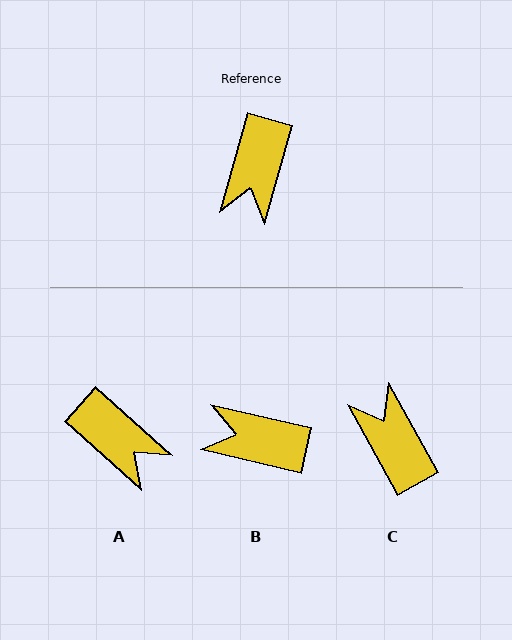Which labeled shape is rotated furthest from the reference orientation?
C, about 135 degrees away.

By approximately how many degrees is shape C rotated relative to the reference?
Approximately 135 degrees clockwise.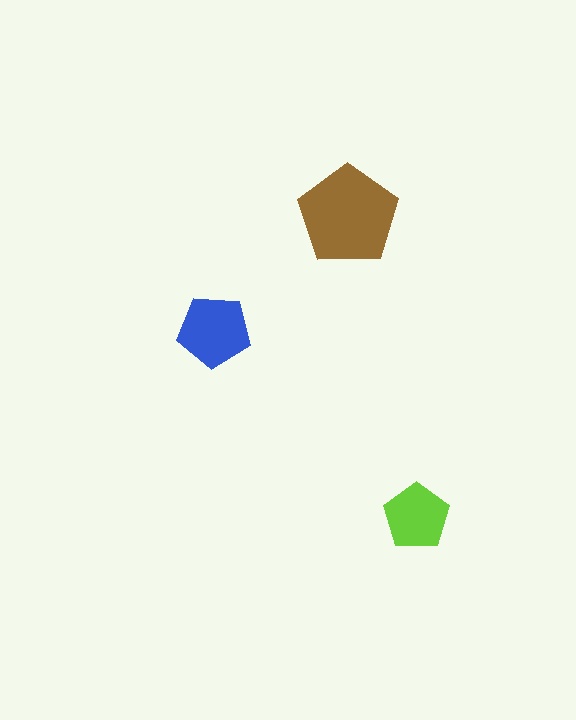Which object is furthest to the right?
The lime pentagon is rightmost.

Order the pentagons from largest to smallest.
the brown one, the blue one, the lime one.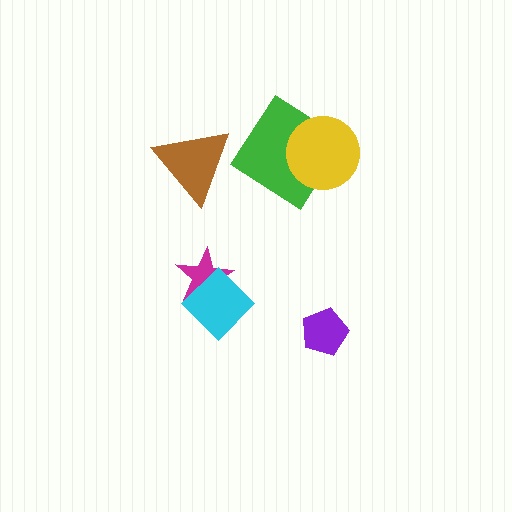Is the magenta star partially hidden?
Yes, it is partially covered by another shape.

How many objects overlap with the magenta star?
1 object overlaps with the magenta star.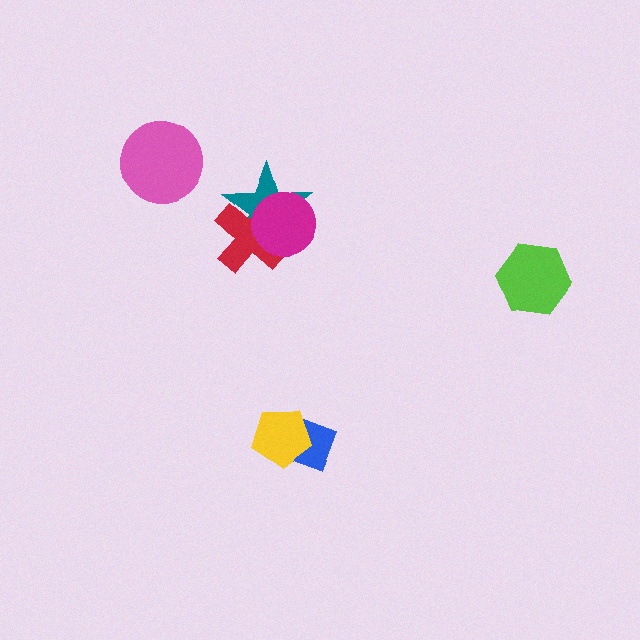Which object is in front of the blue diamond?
The yellow pentagon is in front of the blue diamond.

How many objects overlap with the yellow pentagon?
1 object overlaps with the yellow pentagon.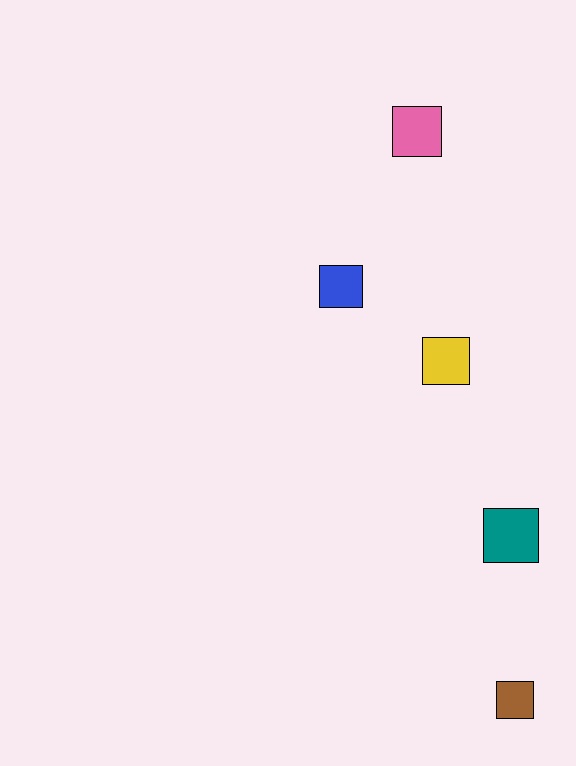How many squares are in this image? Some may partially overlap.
There are 5 squares.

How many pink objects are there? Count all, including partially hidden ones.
There is 1 pink object.